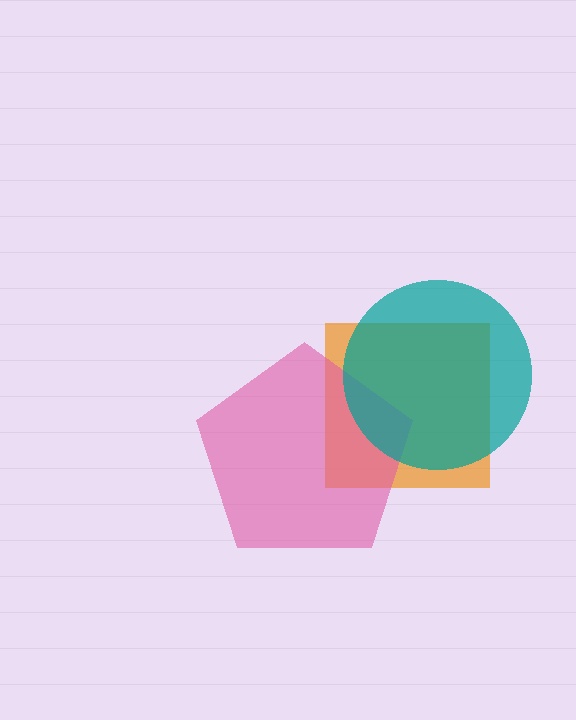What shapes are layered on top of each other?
The layered shapes are: an orange square, a pink pentagon, a teal circle.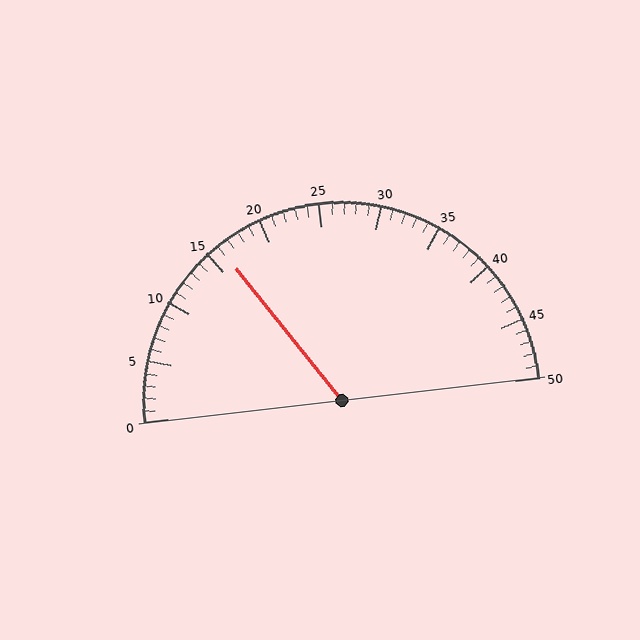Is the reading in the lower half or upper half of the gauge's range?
The reading is in the lower half of the range (0 to 50).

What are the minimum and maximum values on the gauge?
The gauge ranges from 0 to 50.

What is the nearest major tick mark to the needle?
The nearest major tick mark is 15.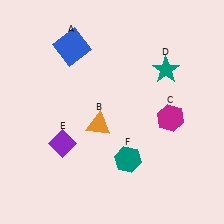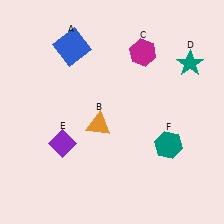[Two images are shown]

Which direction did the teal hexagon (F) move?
The teal hexagon (F) moved right.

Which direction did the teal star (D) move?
The teal star (D) moved right.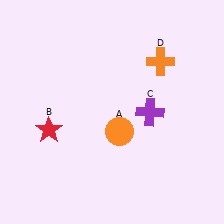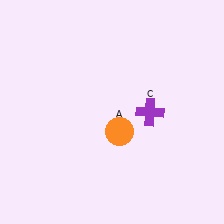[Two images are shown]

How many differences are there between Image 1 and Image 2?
There are 2 differences between the two images.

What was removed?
The red star (B), the orange cross (D) were removed in Image 2.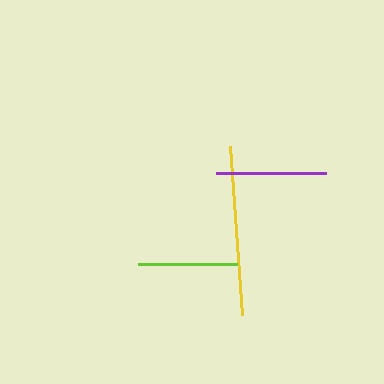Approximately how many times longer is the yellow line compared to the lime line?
The yellow line is approximately 1.7 times the length of the lime line.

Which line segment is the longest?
The yellow line is the longest at approximately 169 pixels.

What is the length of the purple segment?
The purple segment is approximately 110 pixels long.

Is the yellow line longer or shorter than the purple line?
The yellow line is longer than the purple line.